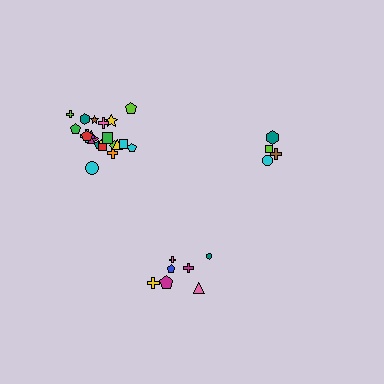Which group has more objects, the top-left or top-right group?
The top-left group.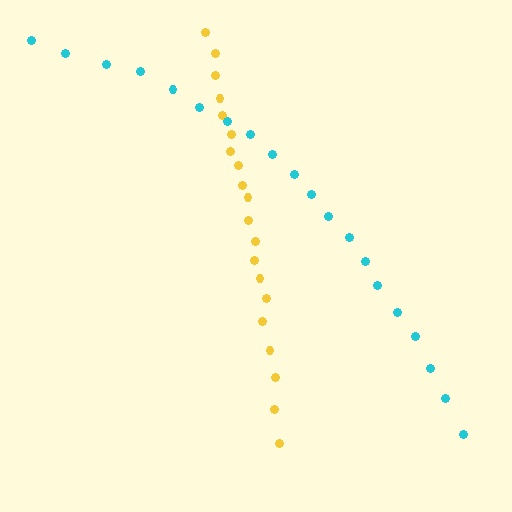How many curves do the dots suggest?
There are 2 distinct paths.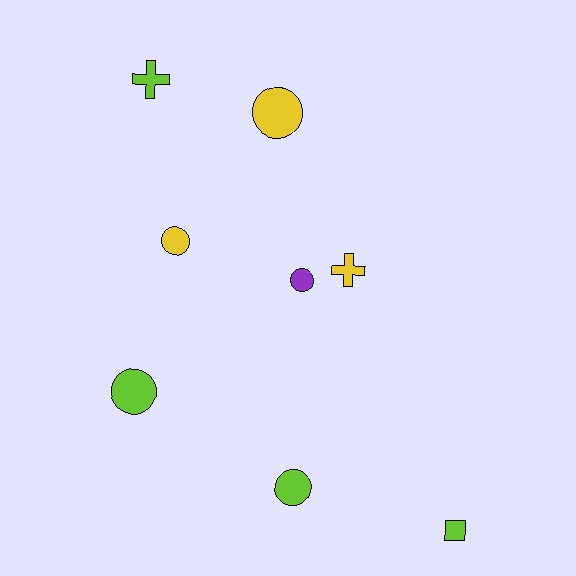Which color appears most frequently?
Lime, with 4 objects.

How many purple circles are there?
There is 1 purple circle.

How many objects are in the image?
There are 8 objects.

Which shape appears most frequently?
Circle, with 5 objects.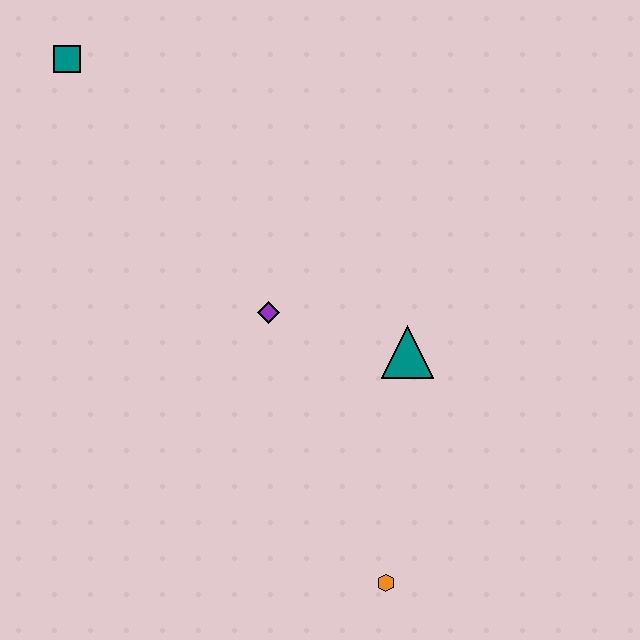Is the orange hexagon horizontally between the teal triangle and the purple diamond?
Yes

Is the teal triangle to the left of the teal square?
No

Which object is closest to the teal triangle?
The purple diamond is closest to the teal triangle.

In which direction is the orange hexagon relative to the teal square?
The orange hexagon is below the teal square.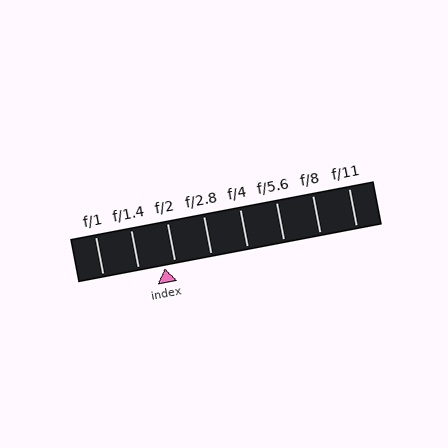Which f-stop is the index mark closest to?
The index mark is closest to f/2.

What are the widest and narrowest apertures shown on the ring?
The widest aperture shown is f/1 and the narrowest is f/11.